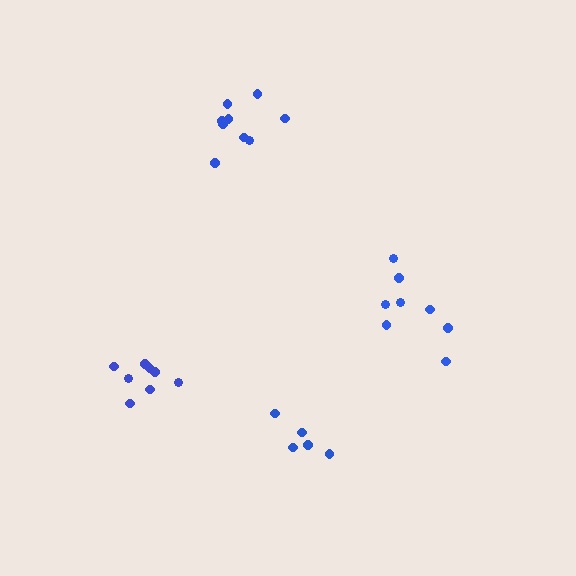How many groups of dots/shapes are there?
There are 4 groups.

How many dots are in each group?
Group 1: 8 dots, Group 2: 8 dots, Group 3: 5 dots, Group 4: 9 dots (30 total).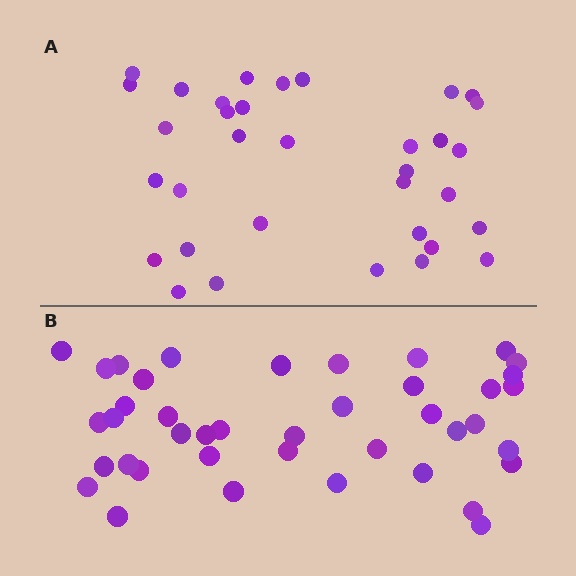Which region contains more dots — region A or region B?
Region B (the bottom region) has more dots.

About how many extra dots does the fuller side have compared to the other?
Region B has roughly 8 or so more dots than region A.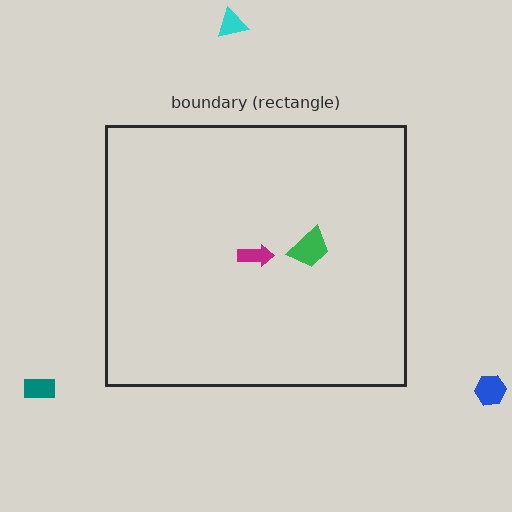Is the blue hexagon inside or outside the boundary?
Outside.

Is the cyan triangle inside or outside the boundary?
Outside.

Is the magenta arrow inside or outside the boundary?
Inside.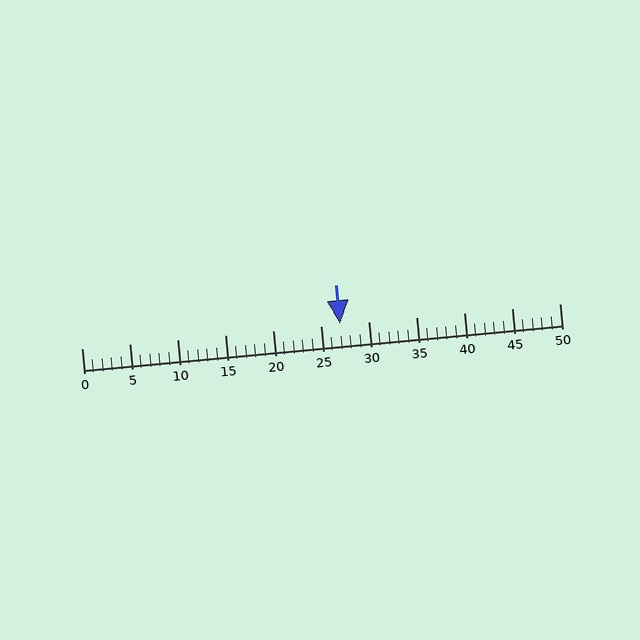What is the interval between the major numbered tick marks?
The major tick marks are spaced 5 units apart.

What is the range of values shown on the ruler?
The ruler shows values from 0 to 50.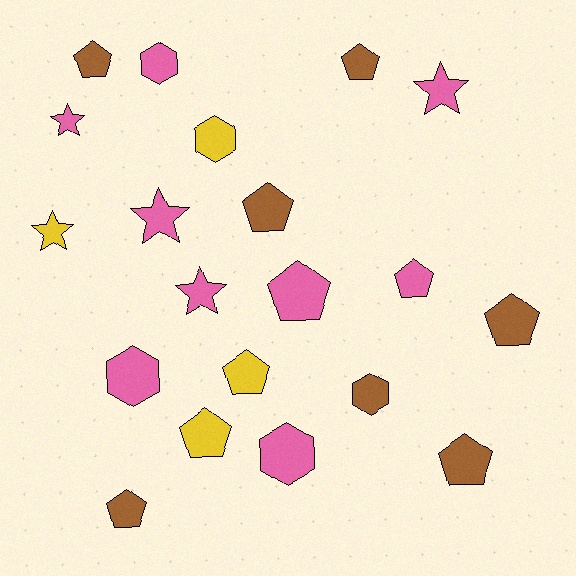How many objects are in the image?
There are 20 objects.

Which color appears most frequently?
Pink, with 9 objects.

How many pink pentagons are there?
There are 2 pink pentagons.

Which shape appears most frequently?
Pentagon, with 10 objects.